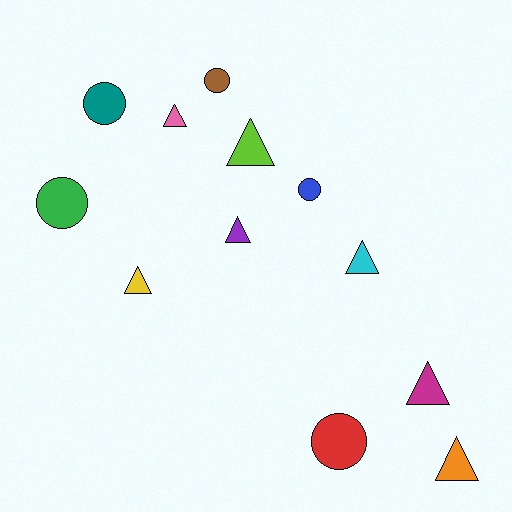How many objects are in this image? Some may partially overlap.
There are 12 objects.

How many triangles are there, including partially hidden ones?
There are 7 triangles.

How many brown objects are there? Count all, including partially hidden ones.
There is 1 brown object.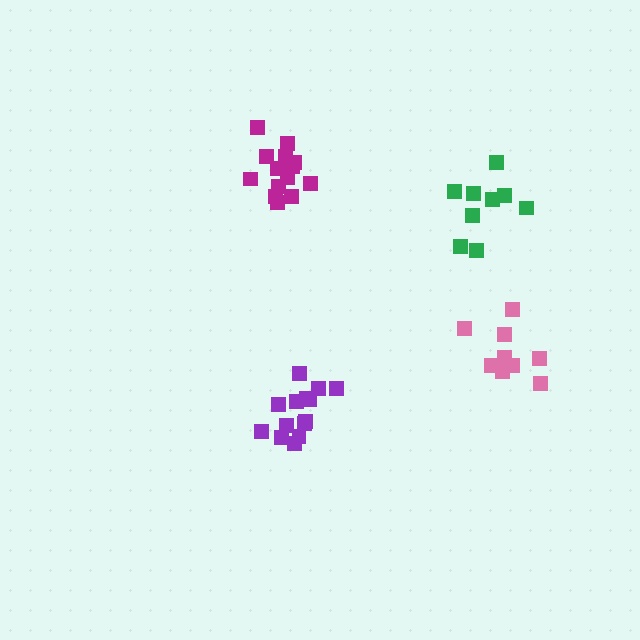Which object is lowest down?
The purple cluster is bottommost.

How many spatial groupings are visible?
There are 4 spatial groupings.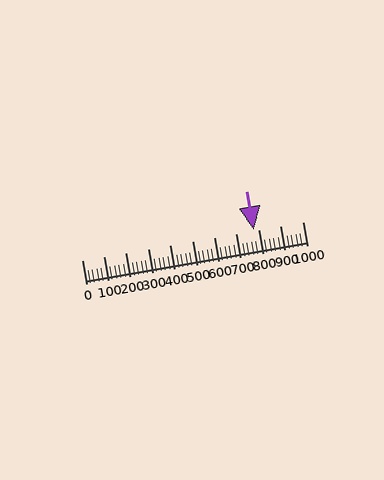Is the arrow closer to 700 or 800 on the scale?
The arrow is closer to 800.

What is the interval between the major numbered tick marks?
The major tick marks are spaced 100 units apart.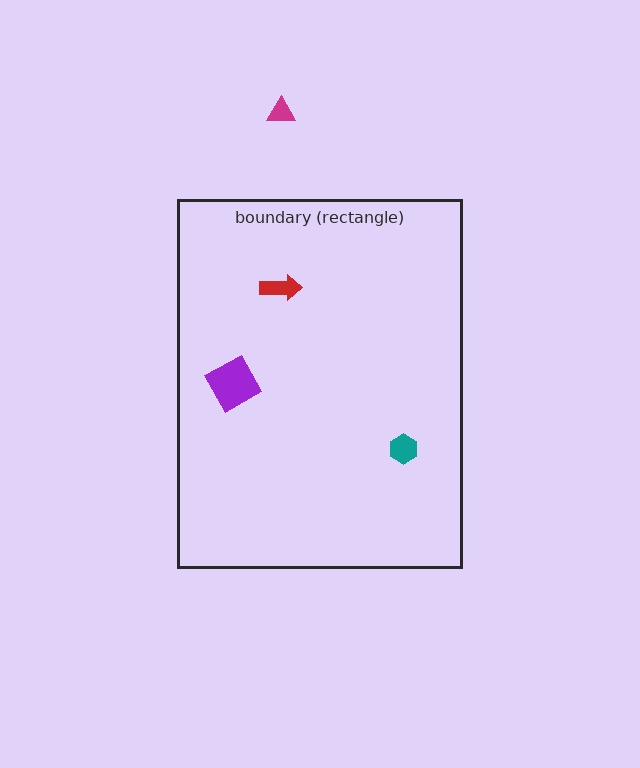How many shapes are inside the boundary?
3 inside, 1 outside.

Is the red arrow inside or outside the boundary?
Inside.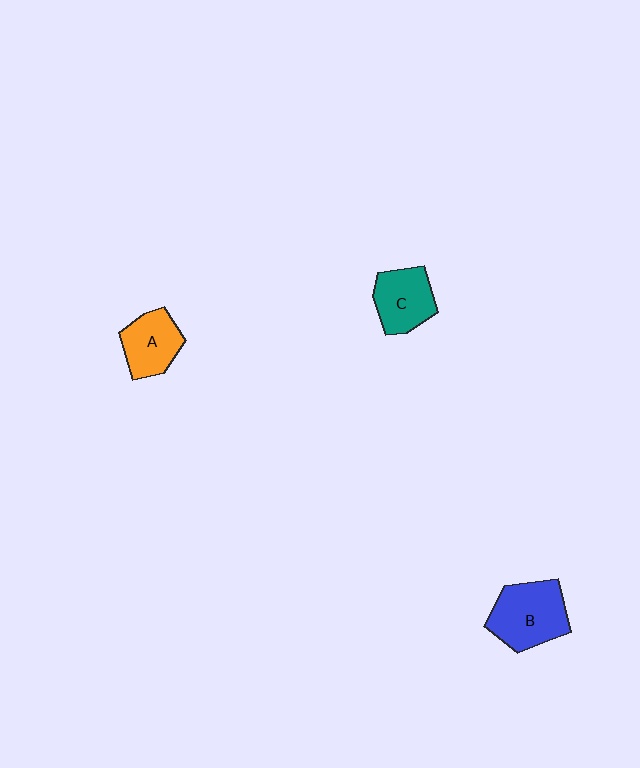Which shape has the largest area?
Shape B (blue).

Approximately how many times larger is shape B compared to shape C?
Approximately 1.3 times.